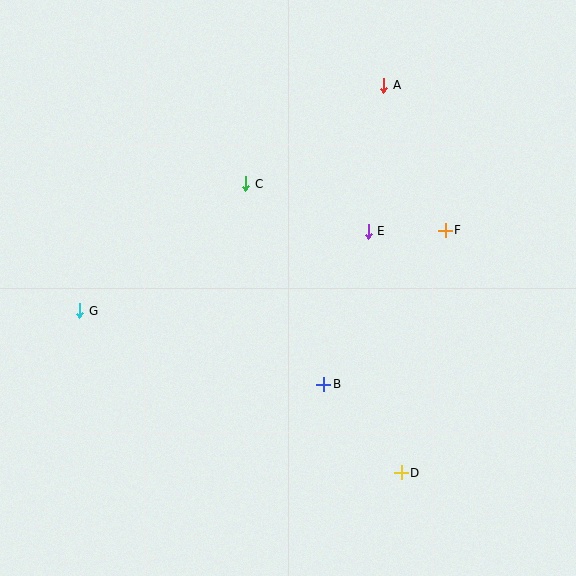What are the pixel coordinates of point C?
Point C is at (246, 184).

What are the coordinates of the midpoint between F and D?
The midpoint between F and D is at (423, 351).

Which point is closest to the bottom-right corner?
Point D is closest to the bottom-right corner.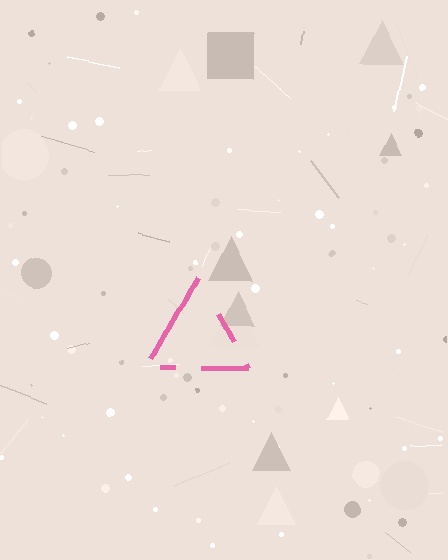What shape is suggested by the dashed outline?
The dashed outline suggests a triangle.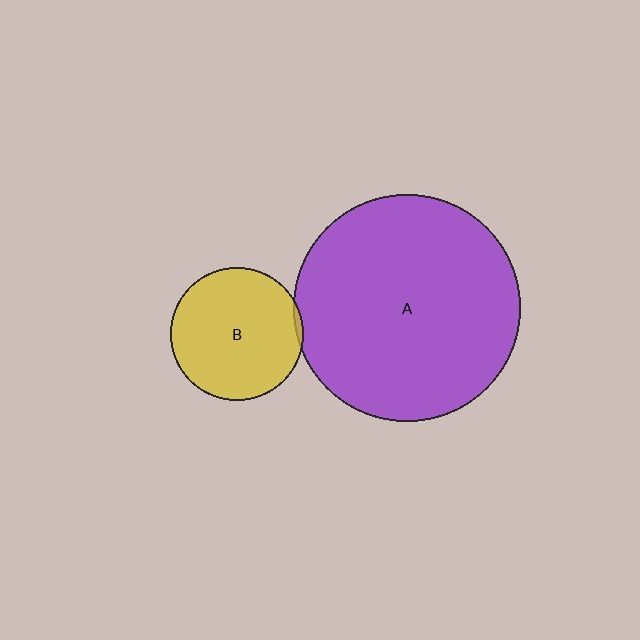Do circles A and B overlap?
Yes.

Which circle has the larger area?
Circle A (purple).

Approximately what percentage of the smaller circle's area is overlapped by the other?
Approximately 5%.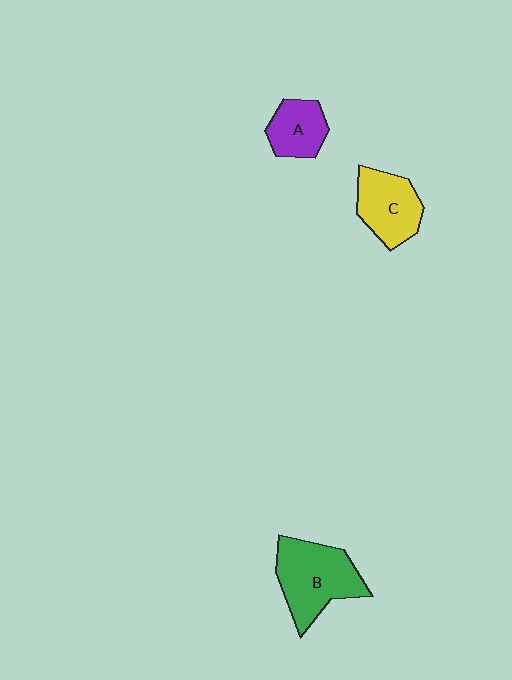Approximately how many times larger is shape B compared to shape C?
Approximately 1.4 times.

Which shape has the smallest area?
Shape A (purple).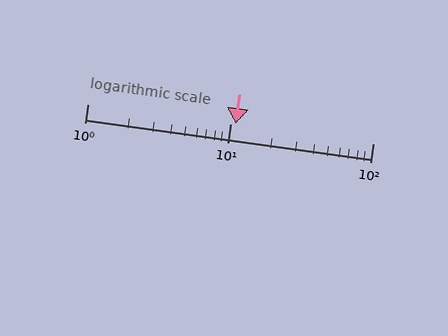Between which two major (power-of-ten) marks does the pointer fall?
The pointer is between 10 and 100.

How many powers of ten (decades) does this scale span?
The scale spans 2 decades, from 1 to 100.